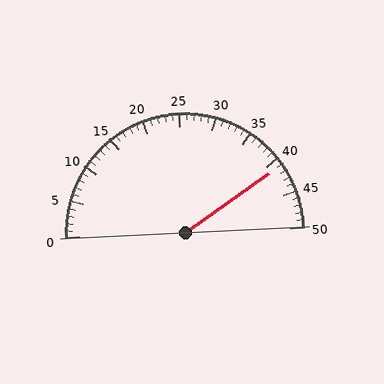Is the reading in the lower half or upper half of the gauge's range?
The reading is in the upper half of the range (0 to 50).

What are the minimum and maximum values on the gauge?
The gauge ranges from 0 to 50.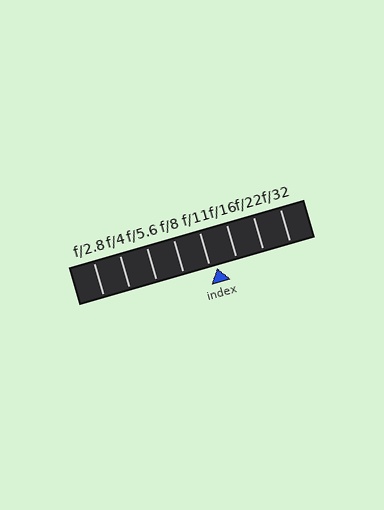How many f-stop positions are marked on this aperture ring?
There are 8 f-stop positions marked.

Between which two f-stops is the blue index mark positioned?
The index mark is between f/11 and f/16.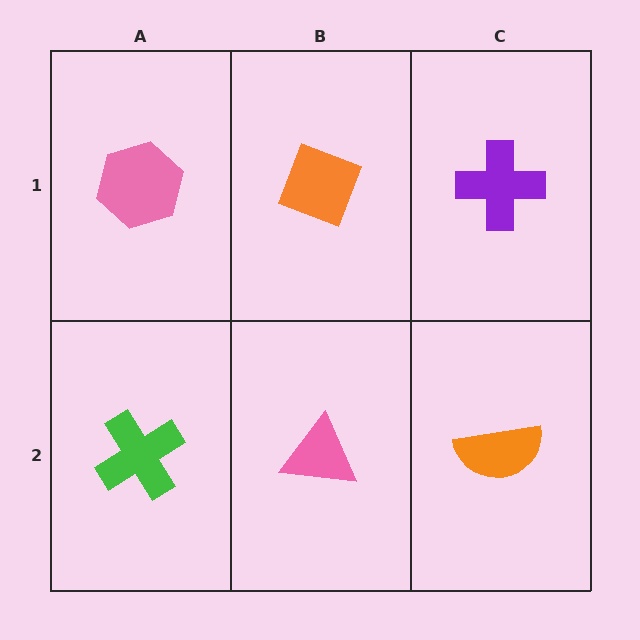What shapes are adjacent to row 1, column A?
A green cross (row 2, column A), an orange diamond (row 1, column B).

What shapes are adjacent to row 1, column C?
An orange semicircle (row 2, column C), an orange diamond (row 1, column B).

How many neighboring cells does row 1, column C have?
2.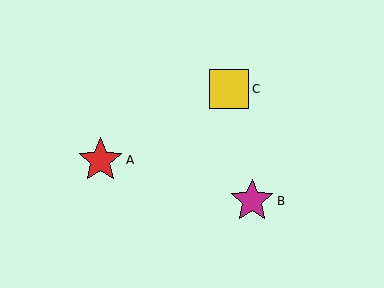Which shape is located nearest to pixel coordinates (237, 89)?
The yellow square (labeled C) at (229, 89) is nearest to that location.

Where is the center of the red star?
The center of the red star is at (100, 160).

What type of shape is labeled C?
Shape C is a yellow square.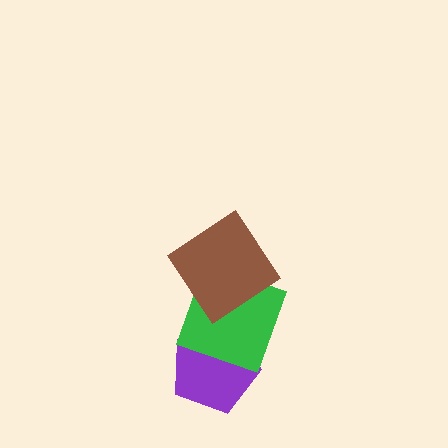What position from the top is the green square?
The green square is 2nd from the top.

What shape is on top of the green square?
The brown diamond is on top of the green square.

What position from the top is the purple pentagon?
The purple pentagon is 3rd from the top.